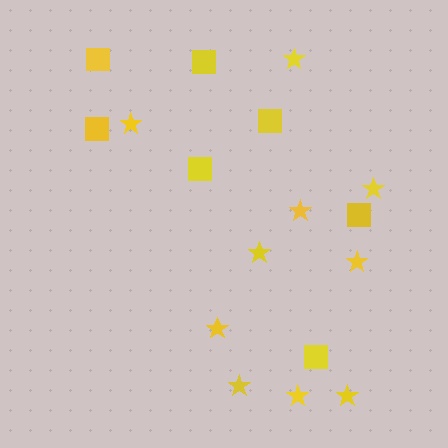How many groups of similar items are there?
There are 2 groups: one group of squares (7) and one group of stars (10).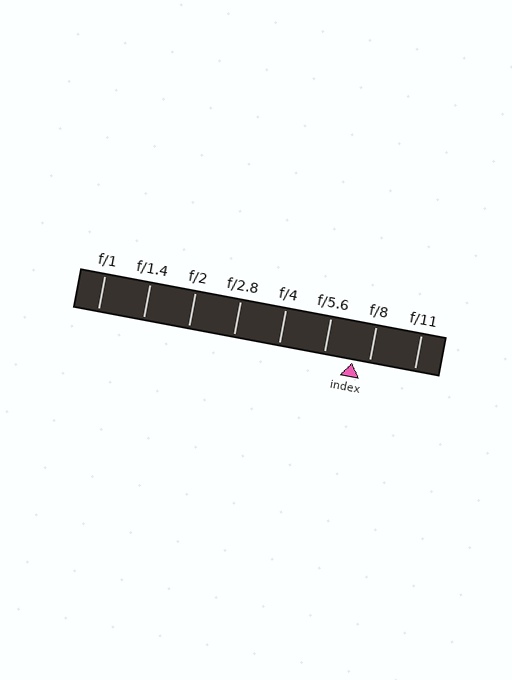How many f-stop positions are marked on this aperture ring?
There are 8 f-stop positions marked.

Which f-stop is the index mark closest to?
The index mark is closest to f/8.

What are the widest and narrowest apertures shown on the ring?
The widest aperture shown is f/1 and the narrowest is f/11.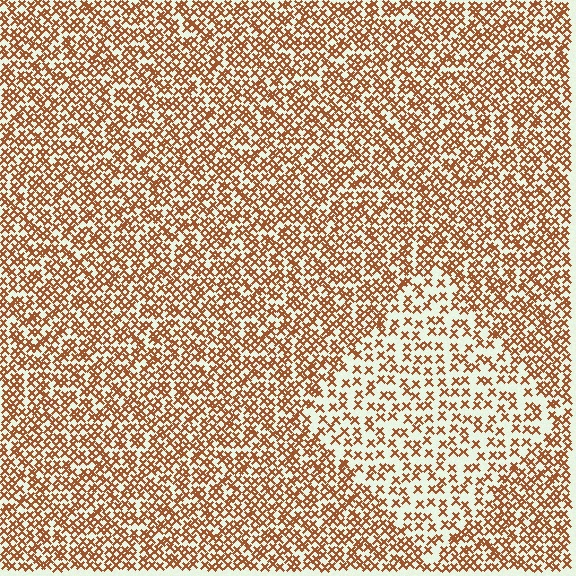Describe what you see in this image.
The image contains small brown elements arranged at two different densities. A diamond-shaped region is visible where the elements are less densely packed than the surrounding area.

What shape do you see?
I see a diamond.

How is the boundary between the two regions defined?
The boundary is defined by a change in element density (approximately 2.0x ratio). All elements are the same color, size, and shape.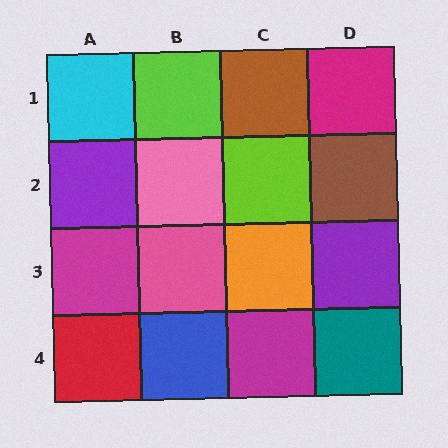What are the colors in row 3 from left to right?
Magenta, pink, orange, purple.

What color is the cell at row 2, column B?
Pink.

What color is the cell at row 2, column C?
Lime.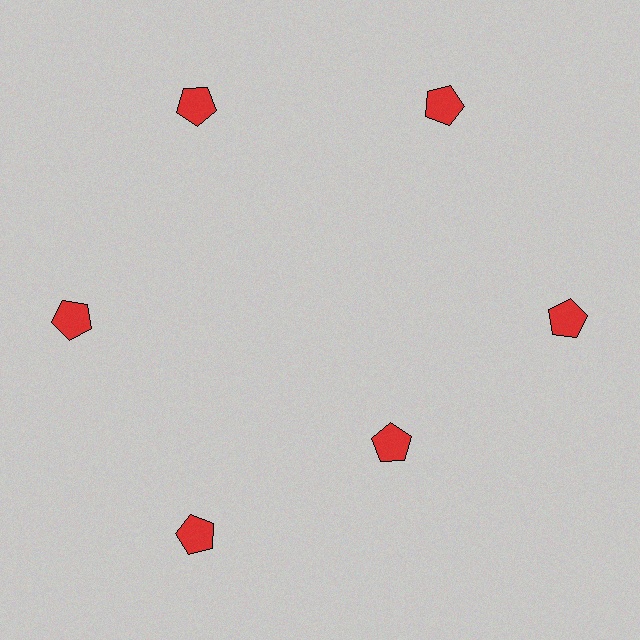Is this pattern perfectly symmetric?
No. The 6 red pentagons are arranged in a ring, but one element near the 5 o'clock position is pulled inward toward the center, breaking the 6-fold rotational symmetry.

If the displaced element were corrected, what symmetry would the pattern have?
It would have 6-fold rotational symmetry — the pattern would map onto itself every 60 degrees.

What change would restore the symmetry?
The symmetry would be restored by moving it outward, back onto the ring so that all 6 pentagons sit at equal angles and equal distance from the center.